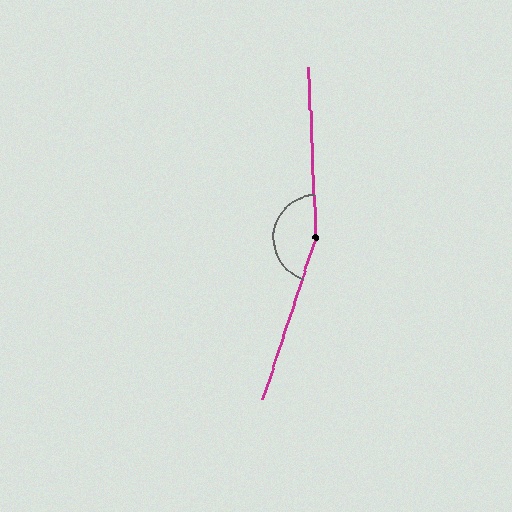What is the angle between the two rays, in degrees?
Approximately 159 degrees.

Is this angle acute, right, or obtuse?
It is obtuse.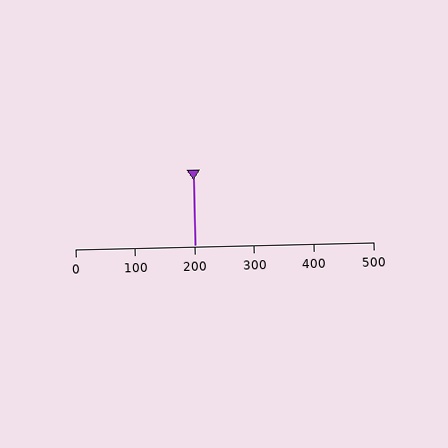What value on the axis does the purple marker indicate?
The marker indicates approximately 200.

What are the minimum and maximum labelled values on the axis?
The axis runs from 0 to 500.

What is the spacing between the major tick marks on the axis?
The major ticks are spaced 100 apart.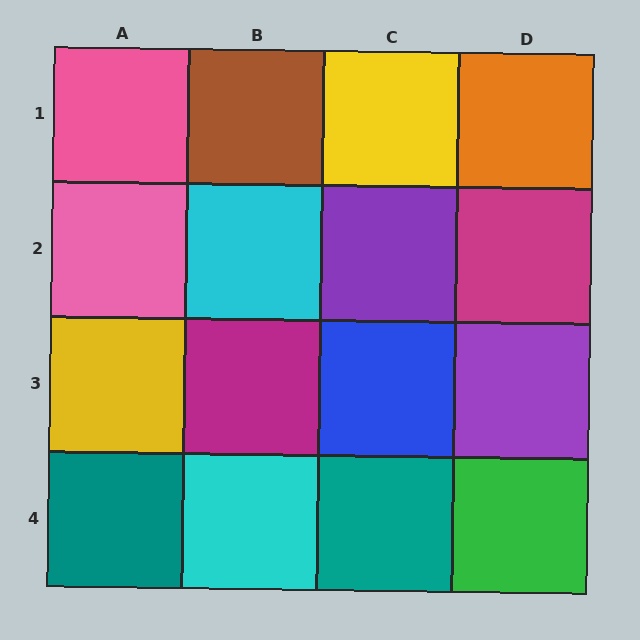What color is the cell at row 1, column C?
Yellow.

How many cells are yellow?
2 cells are yellow.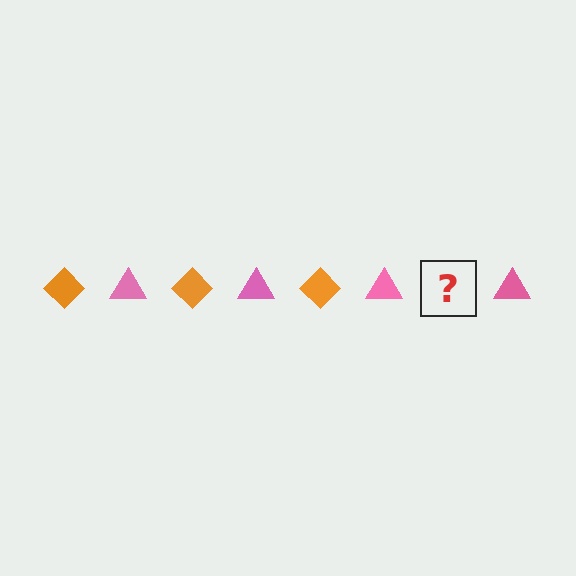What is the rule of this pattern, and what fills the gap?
The rule is that the pattern alternates between orange diamond and pink triangle. The gap should be filled with an orange diamond.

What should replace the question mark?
The question mark should be replaced with an orange diamond.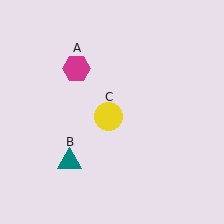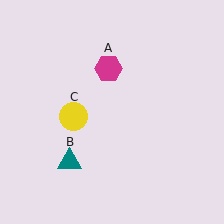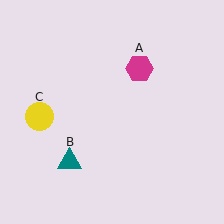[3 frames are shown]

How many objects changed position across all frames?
2 objects changed position: magenta hexagon (object A), yellow circle (object C).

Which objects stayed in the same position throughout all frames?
Teal triangle (object B) remained stationary.